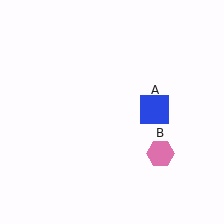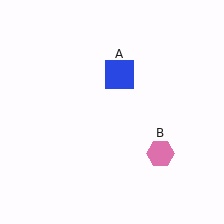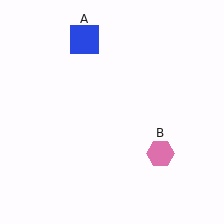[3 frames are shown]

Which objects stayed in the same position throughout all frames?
Pink hexagon (object B) remained stationary.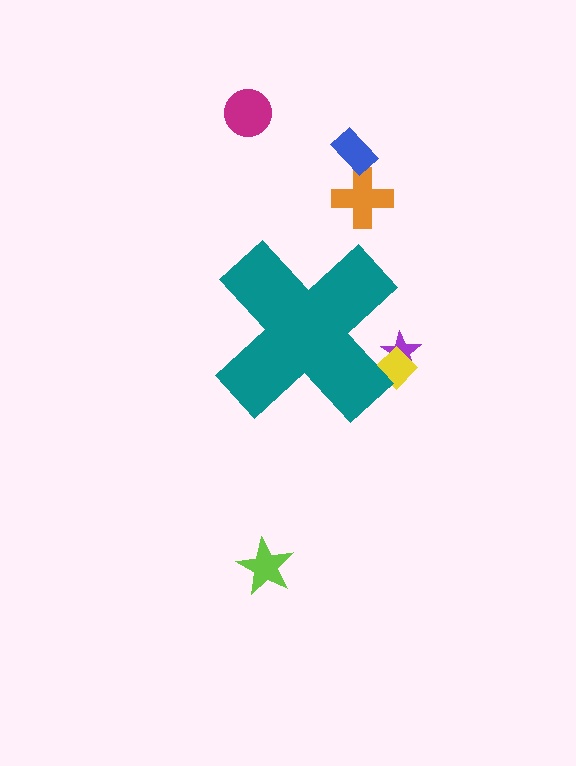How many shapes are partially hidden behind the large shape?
2 shapes are partially hidden.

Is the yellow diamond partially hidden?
Yes, the yellow diamond is partially hidden behind the teal cross.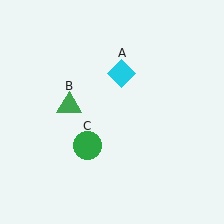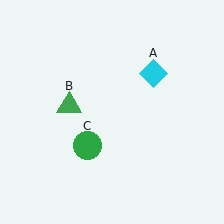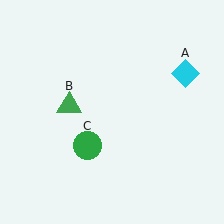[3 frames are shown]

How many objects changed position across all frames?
1 object changed position: cyan diamond (object A).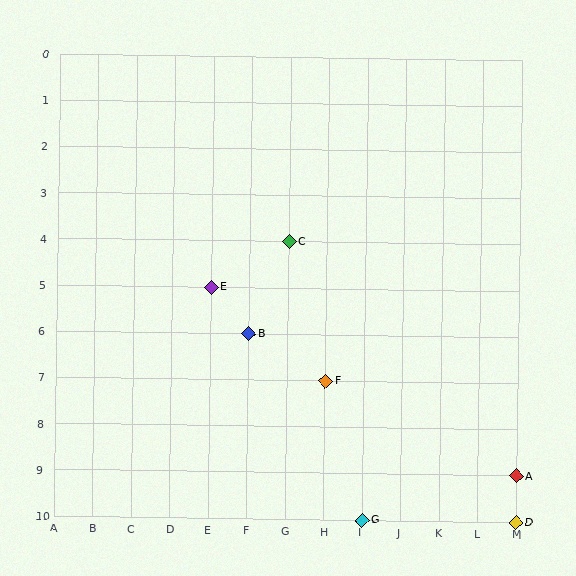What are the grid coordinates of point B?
Point B is at grid coordinates (F, 6).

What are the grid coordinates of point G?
Point G is at grid coordinates (I, 10).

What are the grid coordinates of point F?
Point F is at grid coordinates (H, 7).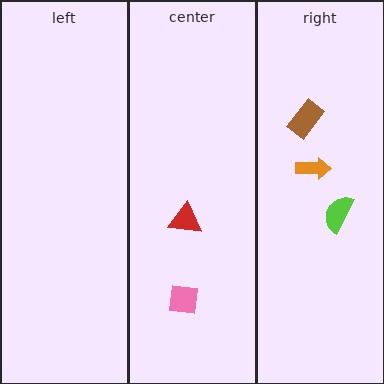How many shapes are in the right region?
3.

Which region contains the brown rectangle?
The right region.